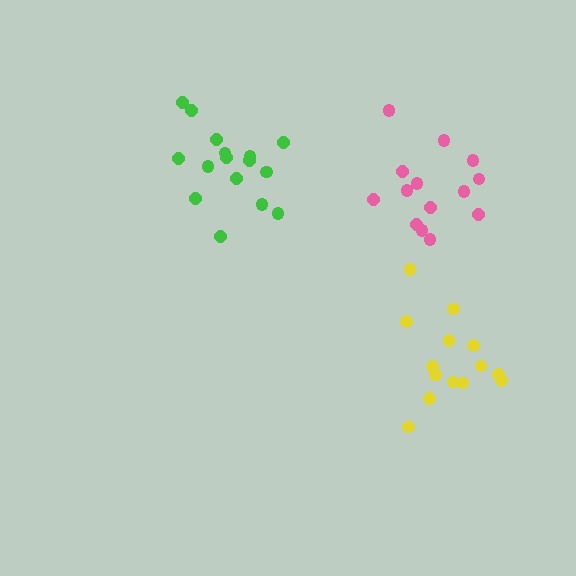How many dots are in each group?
Group 1: 14 dots, Group 2: 14 dots, Group 3: 16 dots (44 total).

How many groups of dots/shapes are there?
There are 3 groups.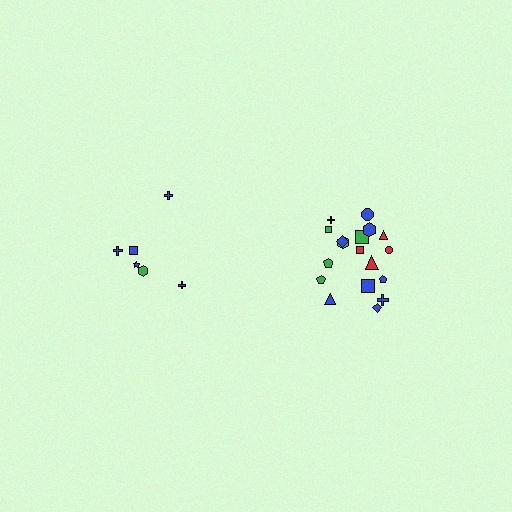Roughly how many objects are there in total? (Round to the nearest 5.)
Roughly 25 objects in total.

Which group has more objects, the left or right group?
The right group.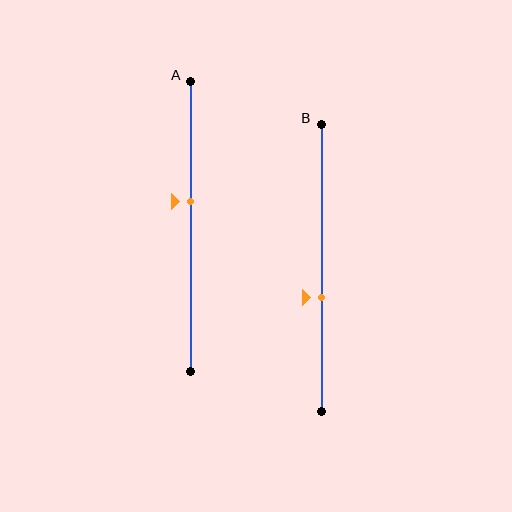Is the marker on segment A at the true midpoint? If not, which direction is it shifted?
No, the marker on segment A is shifted upward by about 9% of the segment length.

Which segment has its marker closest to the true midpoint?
Segment A has its marker closest to the true midpoint.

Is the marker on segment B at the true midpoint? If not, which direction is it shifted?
No, the marker on segment B is shifted downward by about 10% of the segment length.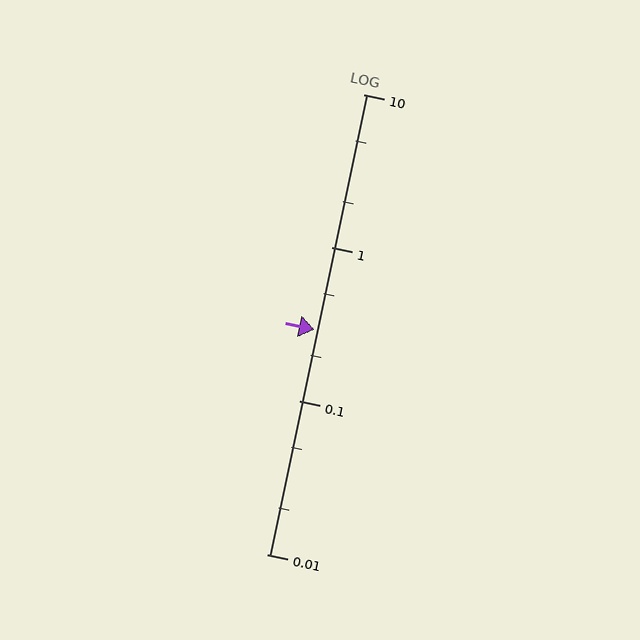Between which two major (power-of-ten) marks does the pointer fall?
The pointer is between 0.1 and 1.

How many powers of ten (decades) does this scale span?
The scale spans 3 decades, from 0.01 to 10.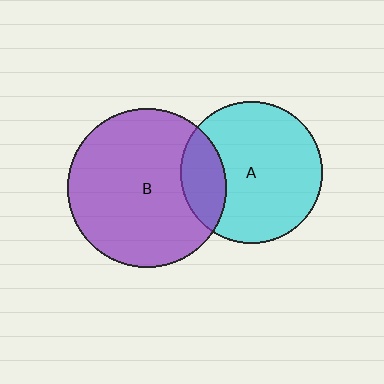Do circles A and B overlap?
Yes.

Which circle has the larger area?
Circle B (purple).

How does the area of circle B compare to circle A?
Approximately 1.3 times.